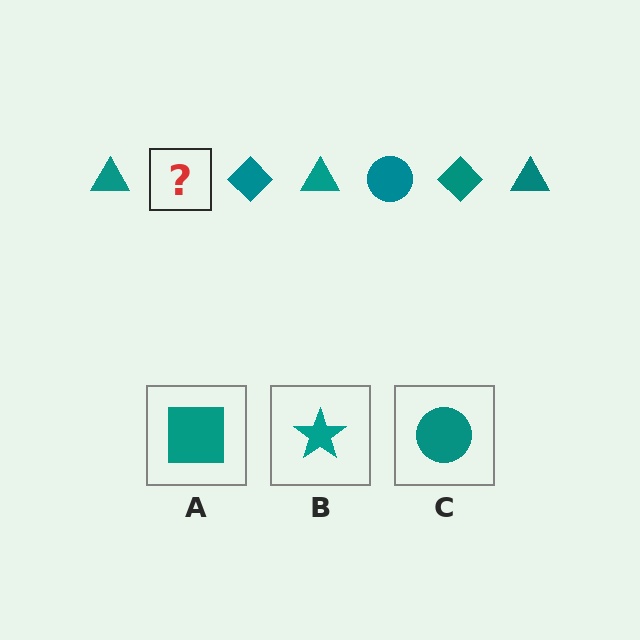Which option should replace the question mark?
Option C.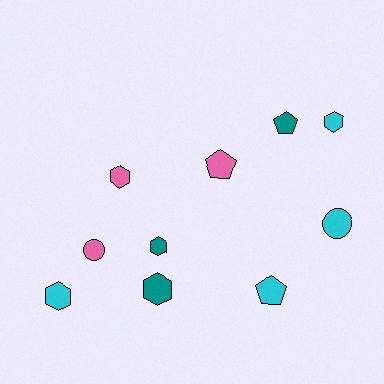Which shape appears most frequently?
Hexagon, with 5 objects.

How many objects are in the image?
There are 10 objects.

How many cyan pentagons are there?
There is 1 cyan pentagon.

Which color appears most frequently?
Cyan, with 4 objects.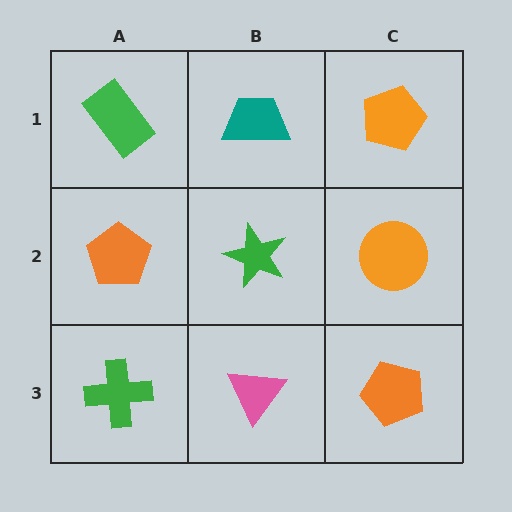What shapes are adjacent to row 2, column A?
A green rectangle (row 1, column A), a green cross (row 3, column A), a green star (row 2, column B).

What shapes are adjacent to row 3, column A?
An orange pentagon (row 2, column A), a pink triangle (row 3, column B).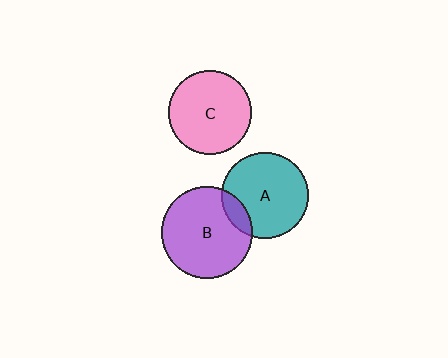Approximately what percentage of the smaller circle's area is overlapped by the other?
Approximately 15%.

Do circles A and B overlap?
Yes.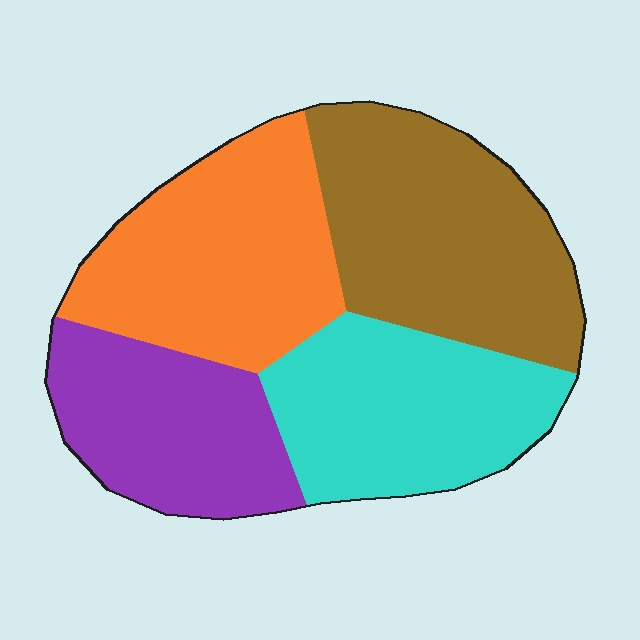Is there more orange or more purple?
Orange.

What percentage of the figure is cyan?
Cyan covers roughly 25% of the figure.